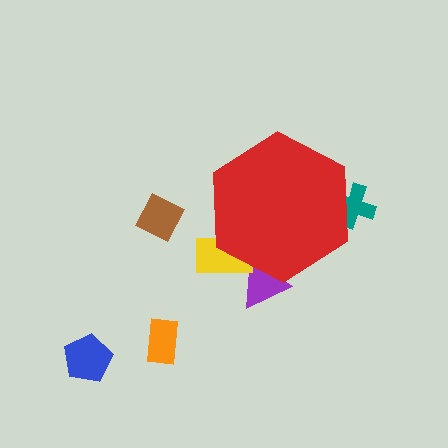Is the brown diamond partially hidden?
No, the brown diamond is fully visible.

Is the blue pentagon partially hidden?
No, the blue pentagon is fully visible.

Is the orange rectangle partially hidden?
No, the orange rectangle is fully visible.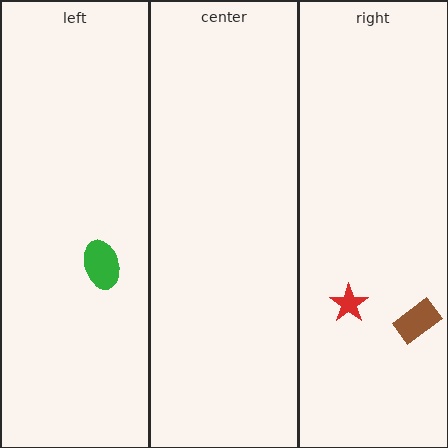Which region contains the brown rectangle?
The right region.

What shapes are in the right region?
The brown rectangle, the red star.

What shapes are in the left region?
The green ellipse.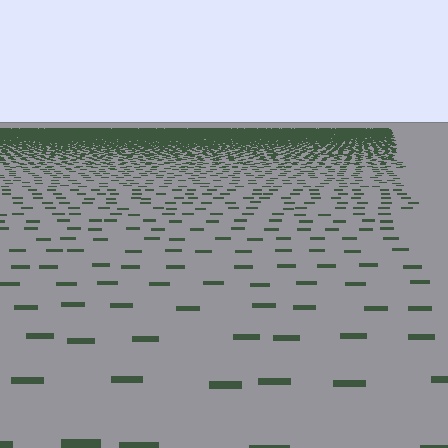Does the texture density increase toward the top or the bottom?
Density increases toward the top.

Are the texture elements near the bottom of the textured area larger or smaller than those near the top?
Larger. Near the bottom, elements are closer to the viewer and appear at a bigger on-screen size.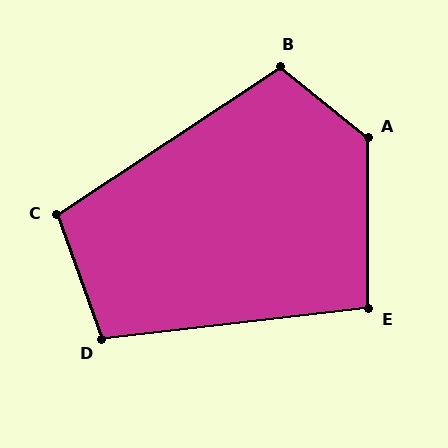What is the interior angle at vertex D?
Approximately 104 degrees (obtuse).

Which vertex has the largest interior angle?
A, at approximately 130 degrees.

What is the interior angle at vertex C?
Approximately 103 degrees (obtuse).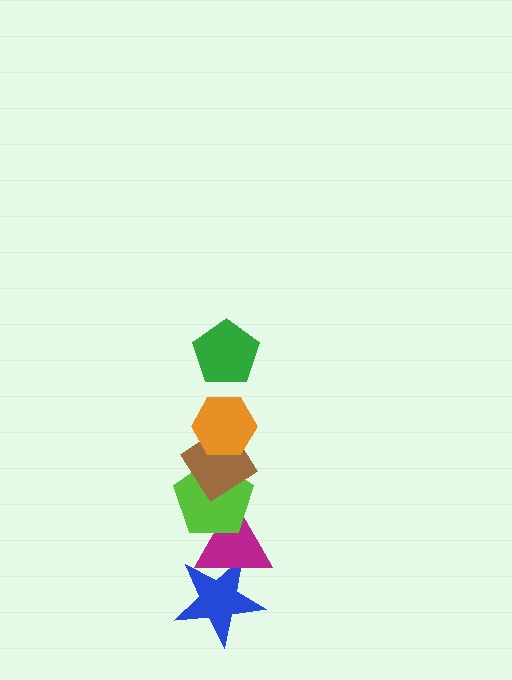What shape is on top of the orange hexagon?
The green pentagon is on top of the orange hexagon.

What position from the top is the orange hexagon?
The orange hexagon is 2nd from the top.